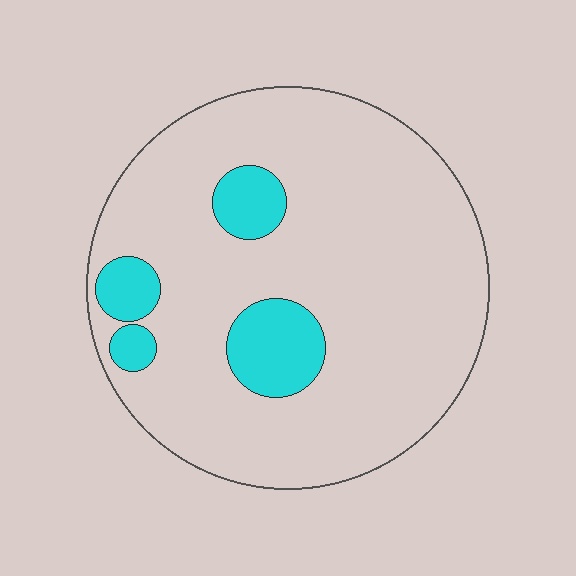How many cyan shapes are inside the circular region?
4.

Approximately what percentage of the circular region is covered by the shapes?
Approximately 15%.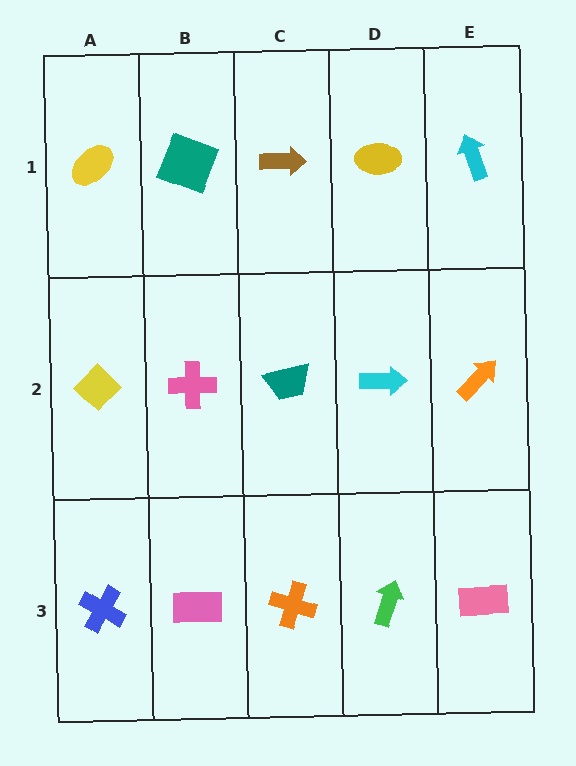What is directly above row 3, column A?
A yellow diamond.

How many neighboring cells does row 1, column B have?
3.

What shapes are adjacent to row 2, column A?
A yellow ellipse (row 1, column A), a blue cross (row 3, column A), a pink cross (row 2, column B).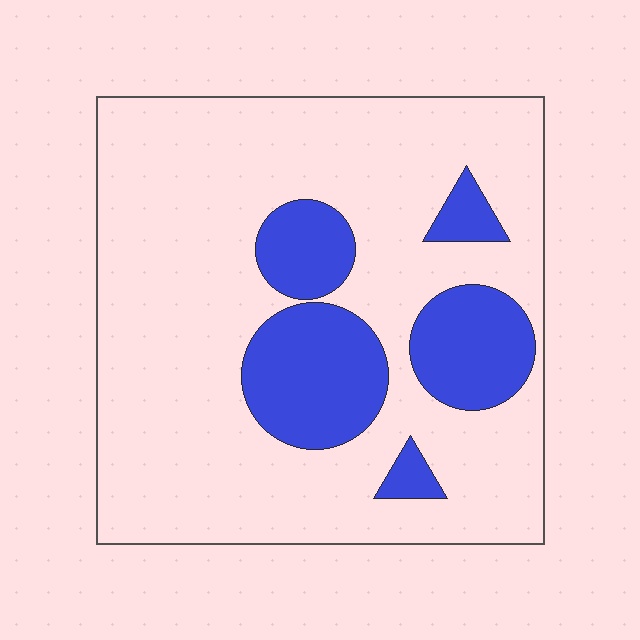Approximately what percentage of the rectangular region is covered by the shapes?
Approximately 20%.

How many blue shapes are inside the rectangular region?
5.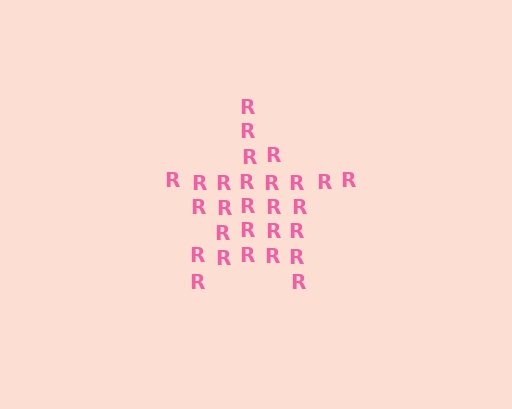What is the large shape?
The large shape is a star.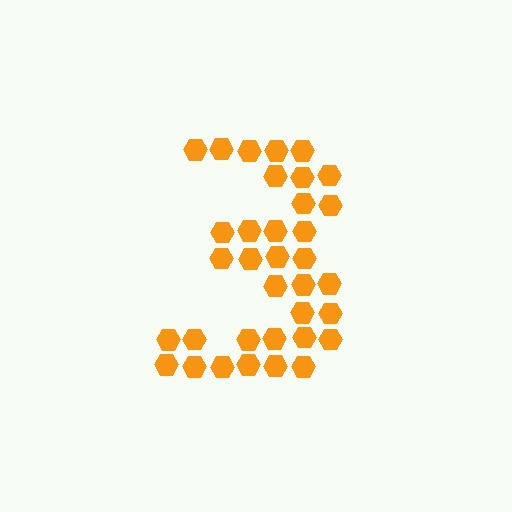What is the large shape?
The large shape is the digit 3.